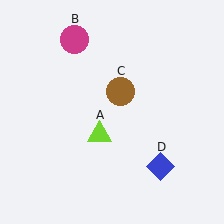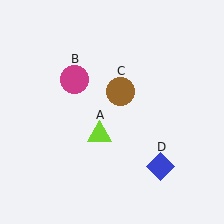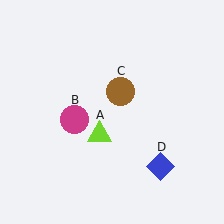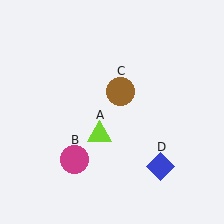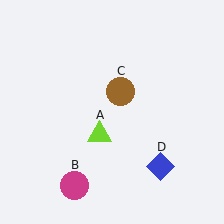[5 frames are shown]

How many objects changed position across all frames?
1 object changed position: magenta circle (object B).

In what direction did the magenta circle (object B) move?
The magenta circle (object B) moved down.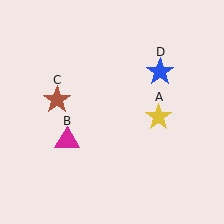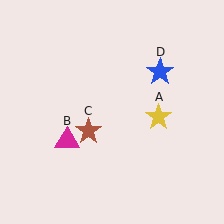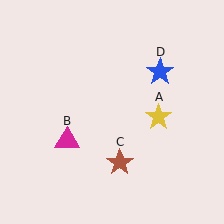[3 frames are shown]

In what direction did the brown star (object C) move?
The brown star (object C) moved down and to the right.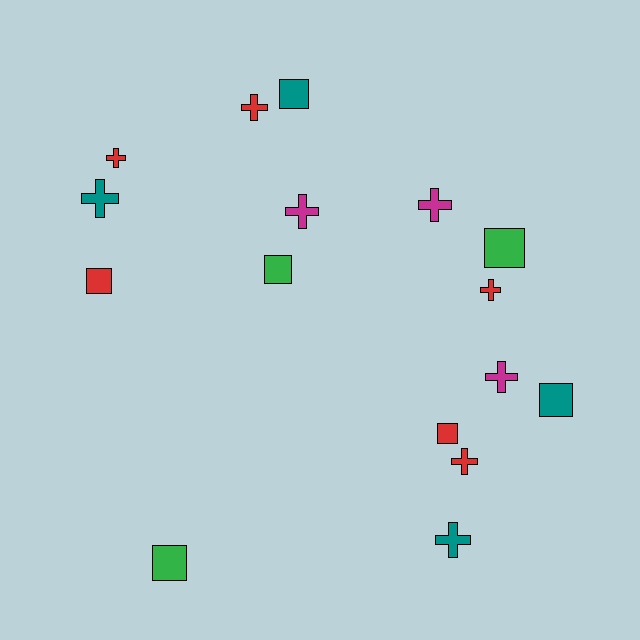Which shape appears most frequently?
Cross, with 9 objects.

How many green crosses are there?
There are no green crosses.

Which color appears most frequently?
Red, with 6 objects.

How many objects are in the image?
There are 16 objects.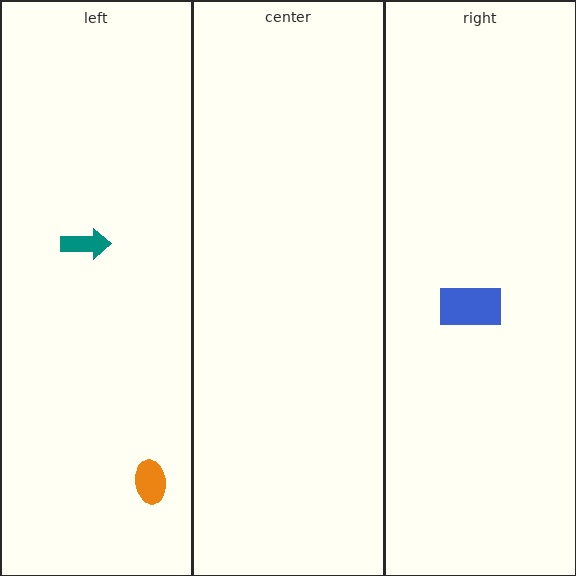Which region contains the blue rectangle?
The right region.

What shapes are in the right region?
The blue rectangle.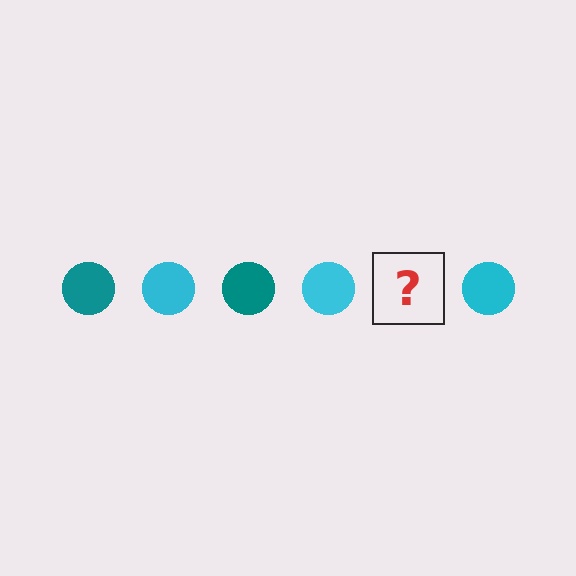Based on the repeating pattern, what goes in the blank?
The blank should be a teal circle.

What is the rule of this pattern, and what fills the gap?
The rule is that the pattern cycles through teal, cyan circles. The gap should be filled with a teal circle.